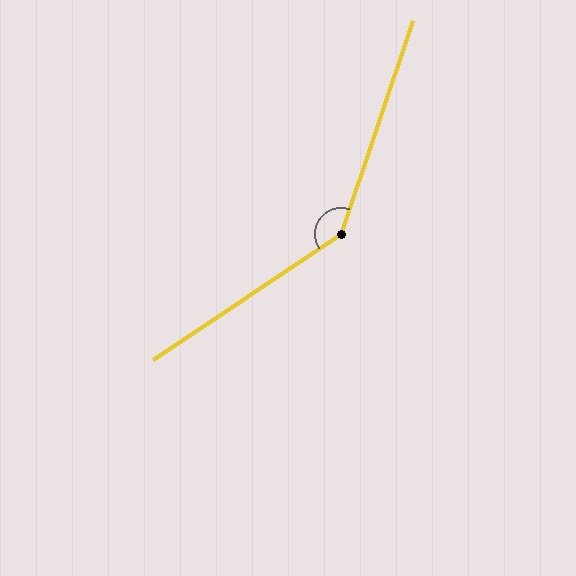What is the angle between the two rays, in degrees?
Approximately 143 degrees.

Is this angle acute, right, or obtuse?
It is obtuse.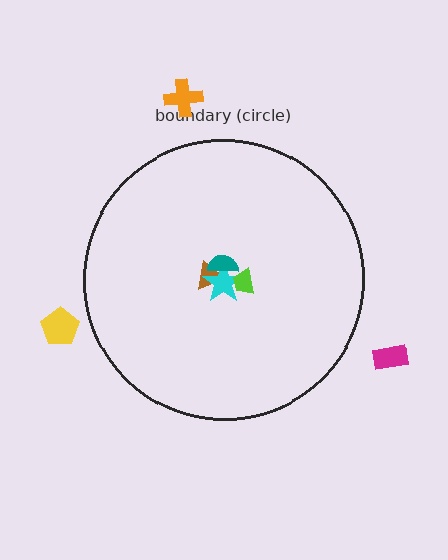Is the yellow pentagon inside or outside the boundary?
Outside.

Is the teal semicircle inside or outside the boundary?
Inside.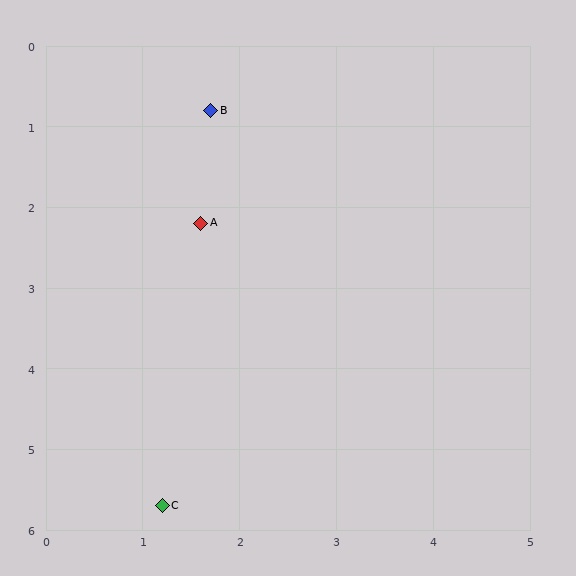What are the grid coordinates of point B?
Point B is at approximately (1.7, 0.8).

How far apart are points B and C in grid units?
Points B and C are about 4.9 grid units apart.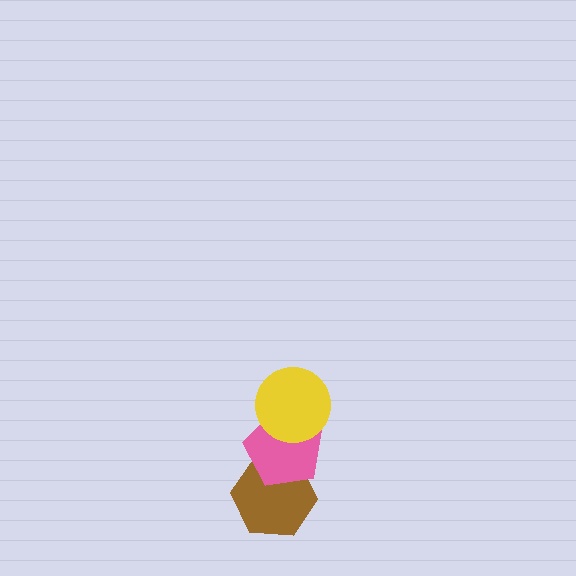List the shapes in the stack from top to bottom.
From top to bottom: the yellow circle, the pink pentagon, the brown hexagon.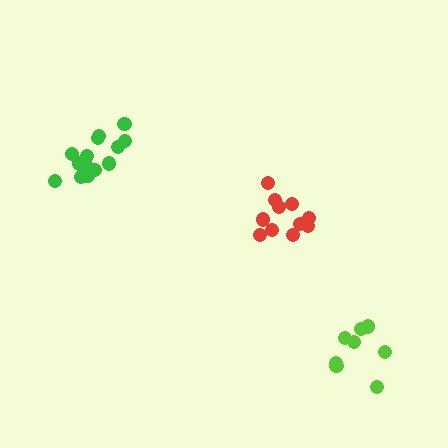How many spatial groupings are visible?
There are 3 spatial groupings.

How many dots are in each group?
Group 1: 14 dots, Group 2: 9 dots, Group 3: 11 dots (34 total).